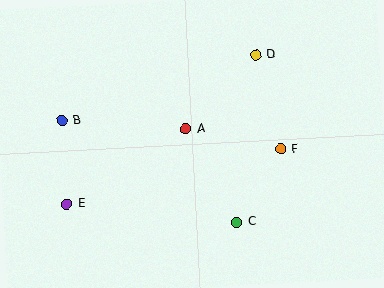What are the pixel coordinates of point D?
Point D is at (256, 55).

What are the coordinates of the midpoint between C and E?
The midpoint between C and E is at (152, 213).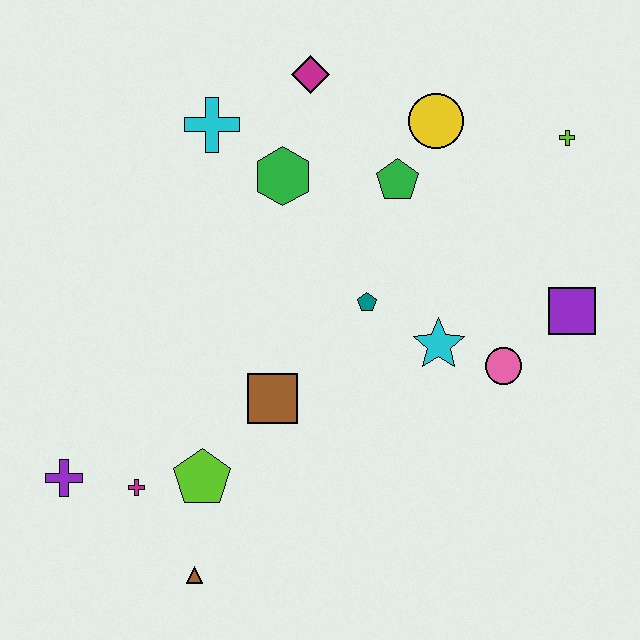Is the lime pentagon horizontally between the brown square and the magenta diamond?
No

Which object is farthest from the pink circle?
The purple cross is farthest from the pink circle.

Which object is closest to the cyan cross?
The green hexagon is closest to the cyan cross.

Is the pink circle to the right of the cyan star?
Yes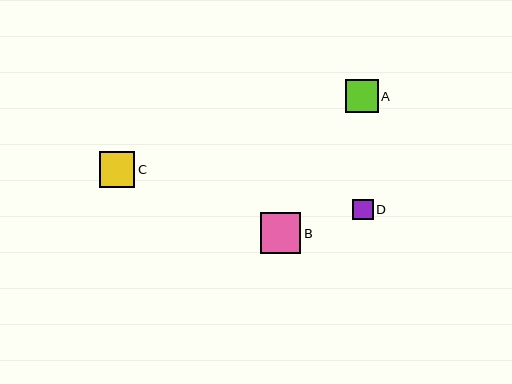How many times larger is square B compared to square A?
Square B is approximately 1.2 times the size of square A.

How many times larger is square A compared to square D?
Square A is approximately 1.6 times the size of square D.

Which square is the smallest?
Square D is the smallest with a size of approximately 20 pixels.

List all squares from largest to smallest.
From largest to smallest: B, C, A, D.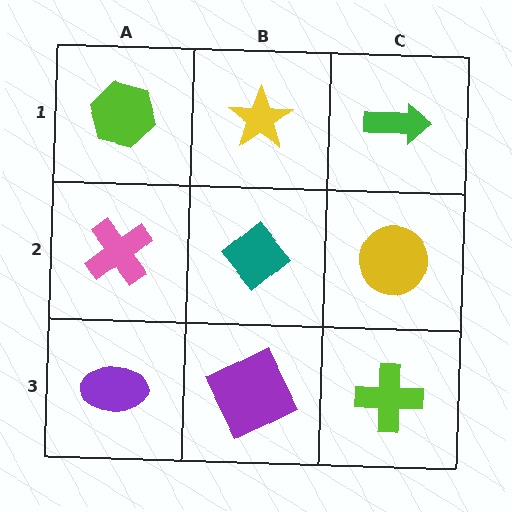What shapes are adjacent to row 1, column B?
A teal diamond (row 2, column B), a lime hexagon (row 1, column A), a green arrow (row 1, column C).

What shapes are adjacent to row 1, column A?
A pink cross (row 2, column A), a yellow star (row 1, column B).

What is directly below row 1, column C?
A yellow circle.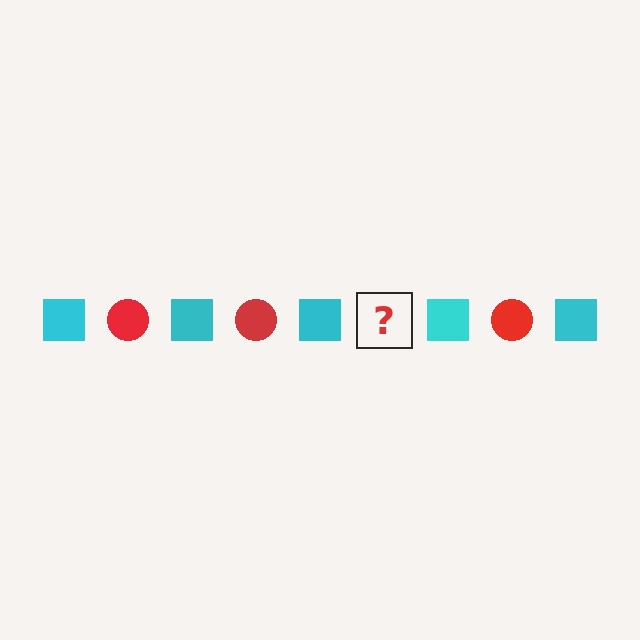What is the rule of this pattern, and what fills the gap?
The rule is that the pattern alternates between cyan square and red circle. The gap should be filled with a red circle.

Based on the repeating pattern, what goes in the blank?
The blank should be a red circle.